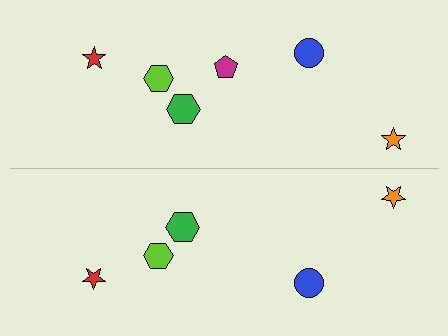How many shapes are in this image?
There are 11 shapes in this image.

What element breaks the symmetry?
A magenta pentagon is missing from the bottom side.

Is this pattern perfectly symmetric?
No, the pattern is not perfectly symmetric. A magenta pentagon is missing from the bottom side.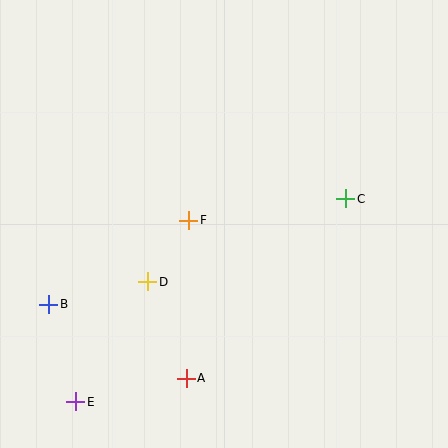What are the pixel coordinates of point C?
Point C is at (346, 199).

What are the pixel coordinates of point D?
Point D is at (148, 282).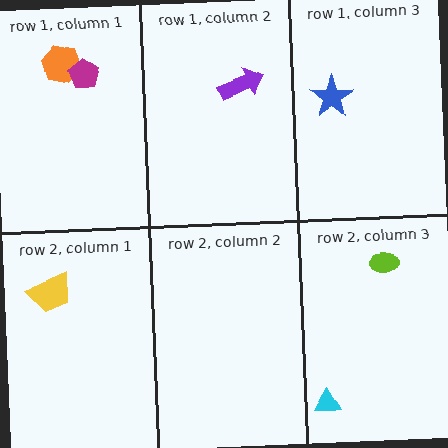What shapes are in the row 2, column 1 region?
The yellow trapezoid.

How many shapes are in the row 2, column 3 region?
2.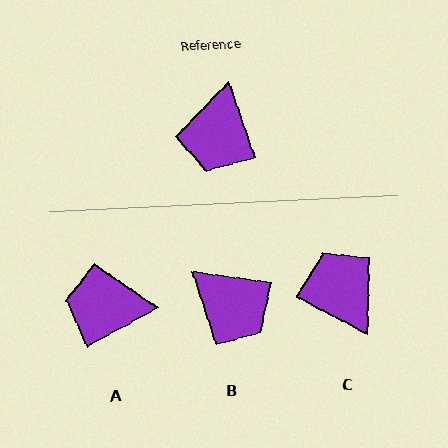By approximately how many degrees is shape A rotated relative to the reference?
Approximately 81 degrees clockwise.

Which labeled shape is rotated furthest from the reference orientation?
C, about 137 degrees away.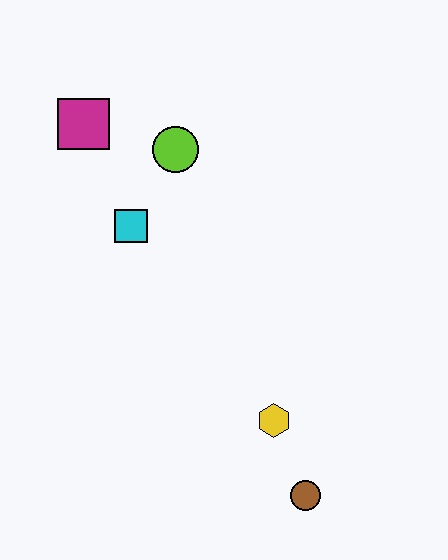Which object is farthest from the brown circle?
The magenta square is farthest from the brown circle.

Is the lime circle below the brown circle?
No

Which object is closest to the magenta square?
The lime circle is closest to the magenta square.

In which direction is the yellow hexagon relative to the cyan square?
The yellow hexagon is below the cyan square.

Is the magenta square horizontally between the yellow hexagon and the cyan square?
No